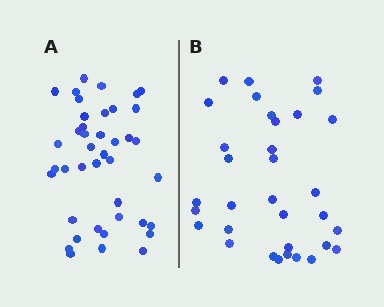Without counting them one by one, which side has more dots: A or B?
Region A (the left region) has more dots.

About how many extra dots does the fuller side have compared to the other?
Region A has roughly 8 or so more dots than region B.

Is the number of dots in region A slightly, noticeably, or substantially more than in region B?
Region A has only slightly more — the two regions are fairly close. The ratio is roughly 1.2 to 1.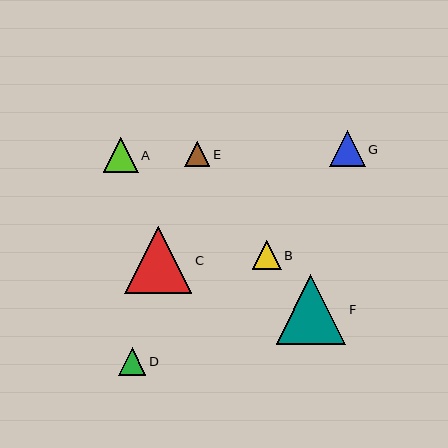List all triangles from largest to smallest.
From largest to smallest: F, C, G, A, B, D, E.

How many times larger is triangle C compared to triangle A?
Triangle C is approximately 1.9 times the size of triangle A.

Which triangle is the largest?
Triangle F is the largest with a size of approximately 70 pixels.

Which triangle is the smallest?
Triangle E is the smallest with a size of approximately 25 pixels.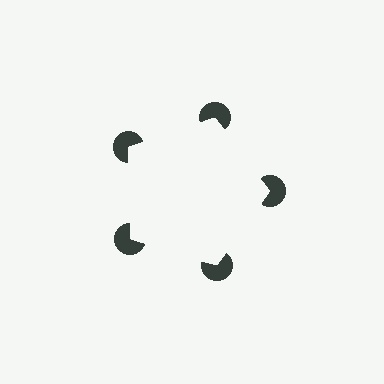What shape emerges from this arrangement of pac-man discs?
An illusory pentagon — its edges are inferred from the aligned wedge cuts in the pac-man discs, not physically drawn.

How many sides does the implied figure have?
5 sides.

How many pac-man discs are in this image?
There are 5 — one at each vertex of the illusory pentagon.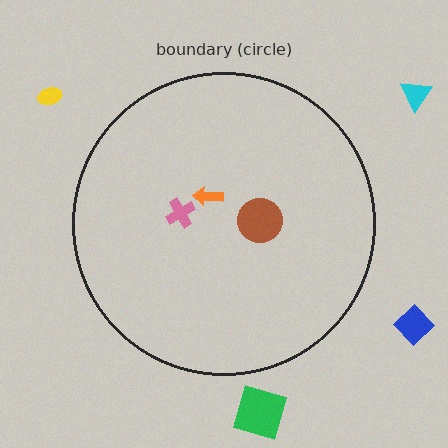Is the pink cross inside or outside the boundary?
Inside.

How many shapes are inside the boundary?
3 inside, 4 outside.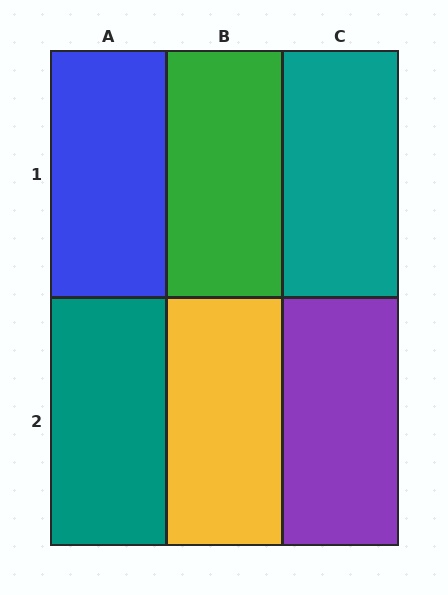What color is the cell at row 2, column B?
Yellow.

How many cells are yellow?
1 cell is yellow.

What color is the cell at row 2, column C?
Purple.